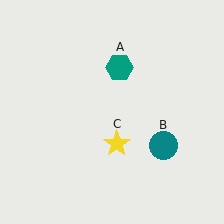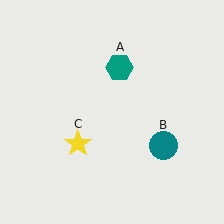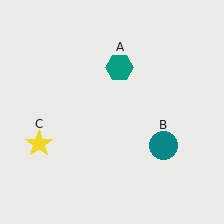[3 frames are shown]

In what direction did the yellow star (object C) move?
The yellow star (object C) moved left.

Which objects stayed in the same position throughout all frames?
Teal hexagon (object A) and teal circle (object B) remained stationary.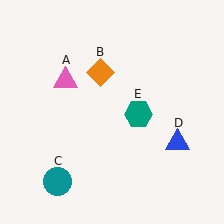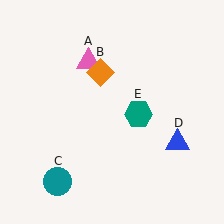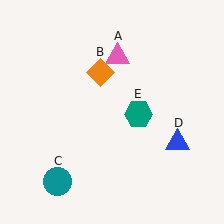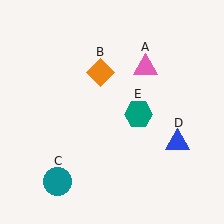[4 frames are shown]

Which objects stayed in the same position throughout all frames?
Orange diamond (object B) and teal circle (object C) and blue triangle (object D) and teal hexagon (object E) remained stationary.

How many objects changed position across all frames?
1 object changed position: pink triangle (object A).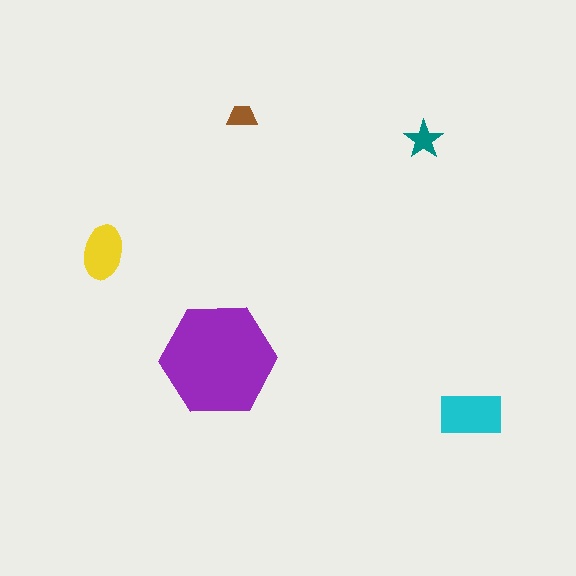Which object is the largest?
The purple hexagon.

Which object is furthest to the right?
The cyan rectangle is rightmost.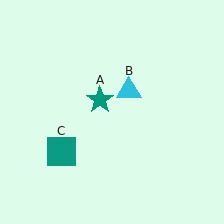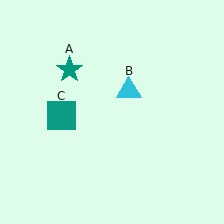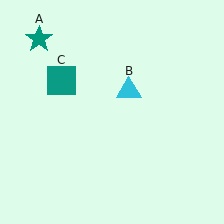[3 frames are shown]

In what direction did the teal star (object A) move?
The teal star (object A) moved up and to the left.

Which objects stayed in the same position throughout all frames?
Cyan triangle (object B) remained stationary.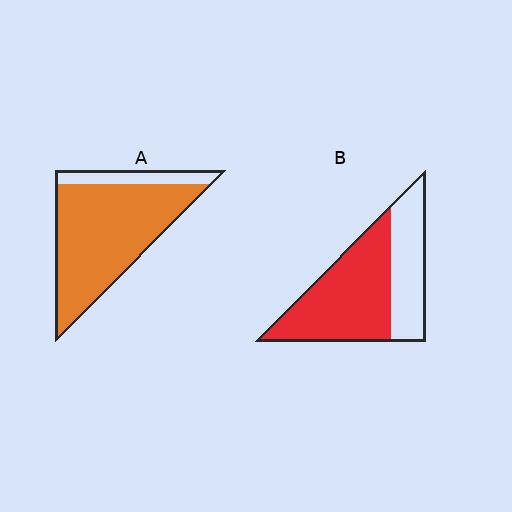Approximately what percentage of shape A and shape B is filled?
A is approximately 85% and B is approximately 65%.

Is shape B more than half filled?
Yes.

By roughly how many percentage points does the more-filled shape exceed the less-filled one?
By roughly 20 percentage points (A over B).